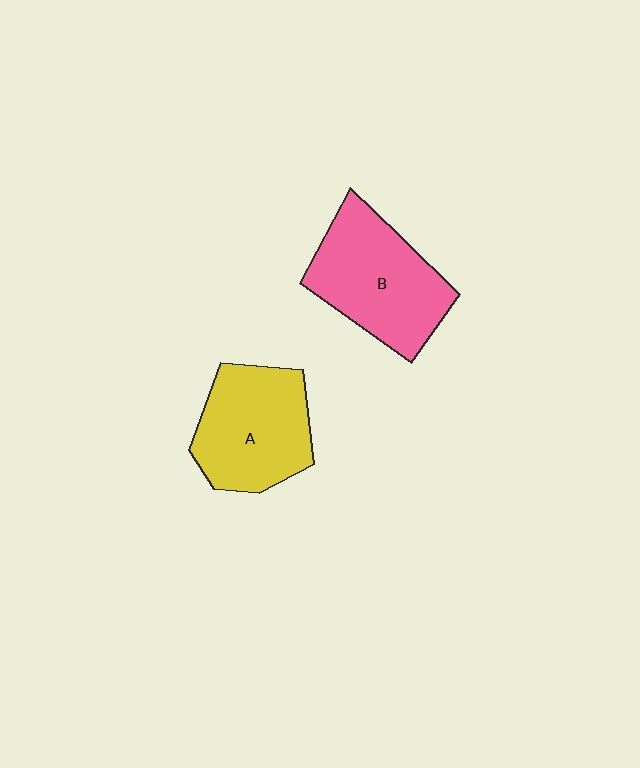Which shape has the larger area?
Shape B (pink).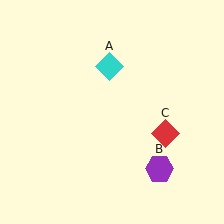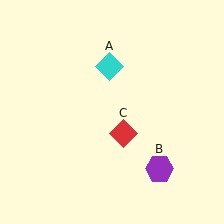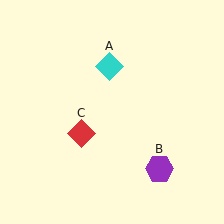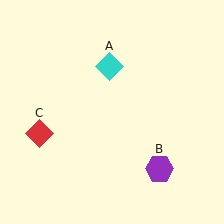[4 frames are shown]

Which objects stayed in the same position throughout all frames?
Cyan diamond (object A) and purple hexagon (object B) remained stationary.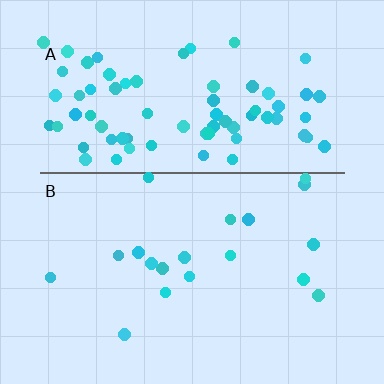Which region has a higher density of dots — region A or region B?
A (the top).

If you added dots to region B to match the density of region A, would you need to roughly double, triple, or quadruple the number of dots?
Approximately quadruple.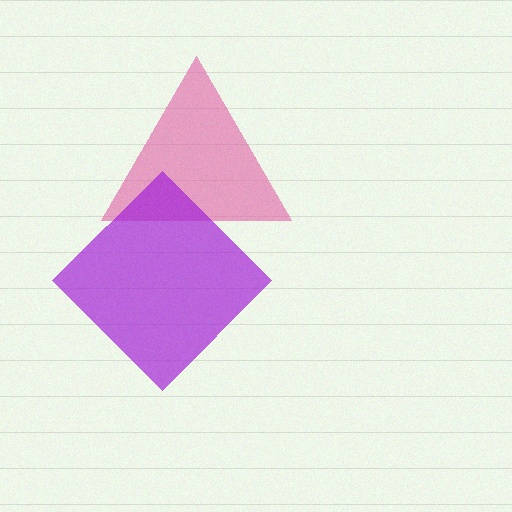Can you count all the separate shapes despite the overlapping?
Yes, there are 2 separate shapes.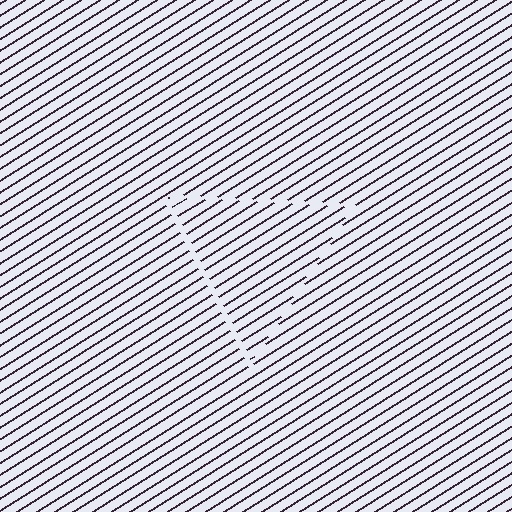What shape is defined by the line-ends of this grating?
An illusory triangle. The interior of the shape contains the same grating, shifted by half a period — the contour is defined by the phase discontinuity where line-ends from the inner and outer gratings abut.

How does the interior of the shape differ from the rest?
The interior of the shape contains the same grating, shifted by half a period — the contour is defined by the phase discontinuity where line-ends from the inner and outer gratings abut.